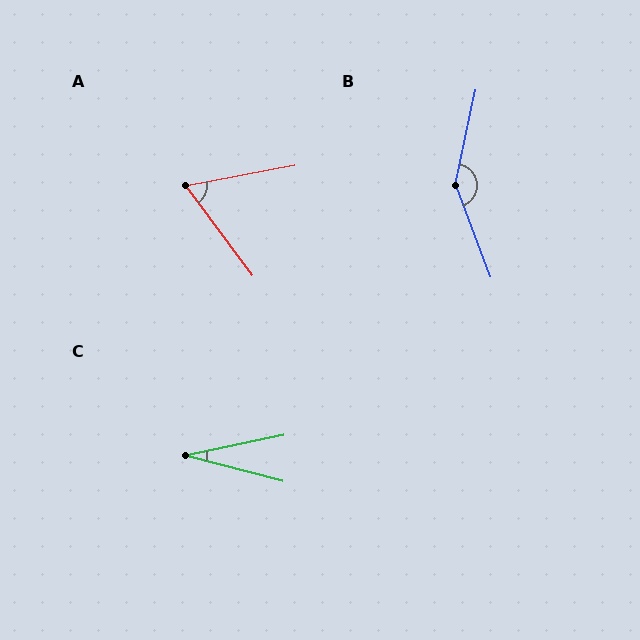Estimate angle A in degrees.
Approximately 64 degrees.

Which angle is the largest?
B, at approximately 147 degrees.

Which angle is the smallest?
C, at approximately 27 degrees.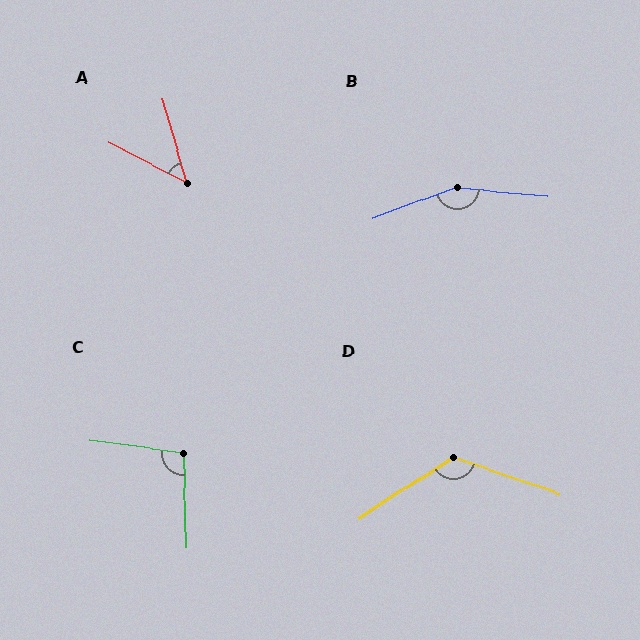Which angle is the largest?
B, at approximately 154 degrees.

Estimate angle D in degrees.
Approximately 128 degrees.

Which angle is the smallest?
A, at approximately 47 degrees.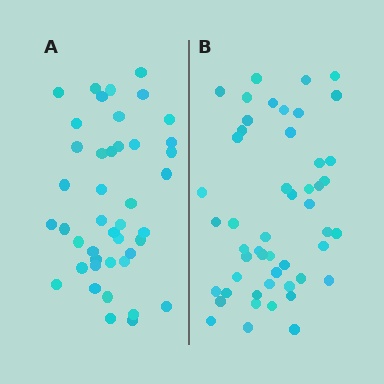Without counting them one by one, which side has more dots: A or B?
Region B (the right region) has more dots.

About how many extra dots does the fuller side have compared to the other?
Region B has roughly 8 or so more dots than region A.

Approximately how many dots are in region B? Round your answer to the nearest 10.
About 50 dots.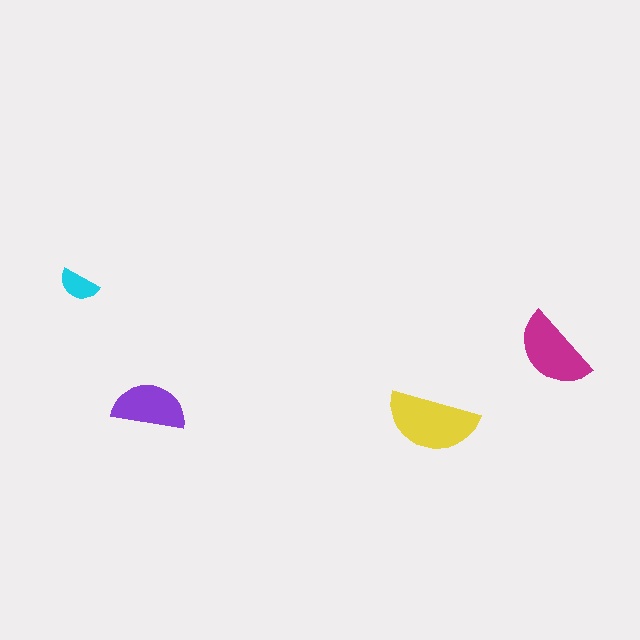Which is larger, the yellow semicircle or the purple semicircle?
The yellow one.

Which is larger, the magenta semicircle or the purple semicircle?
The magenta one.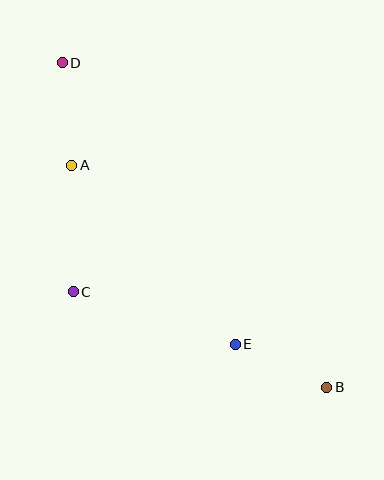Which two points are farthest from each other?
Points B and D are farthest from each other.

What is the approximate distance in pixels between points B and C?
The distance between B and C is approximately 271 pixels.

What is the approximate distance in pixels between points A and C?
The distance between A and C is approximately 127 pixels.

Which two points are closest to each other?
Points B and E are closest to each other.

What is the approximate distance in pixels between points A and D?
The distance between A and D is approximately 103 pixels.